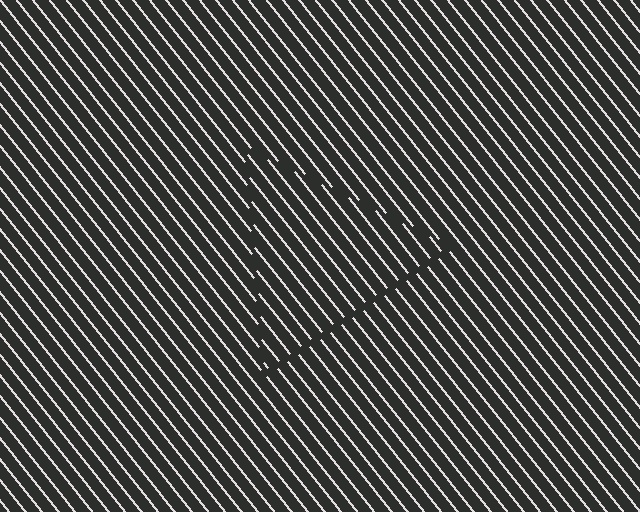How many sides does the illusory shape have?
3 sides — the line-ends trace a triangle.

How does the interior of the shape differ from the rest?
The interior of the shape contains the same grating, shifted by half a period — the contour is defined by the phase discontinuity where line-ends from the inner and outer gratings abut.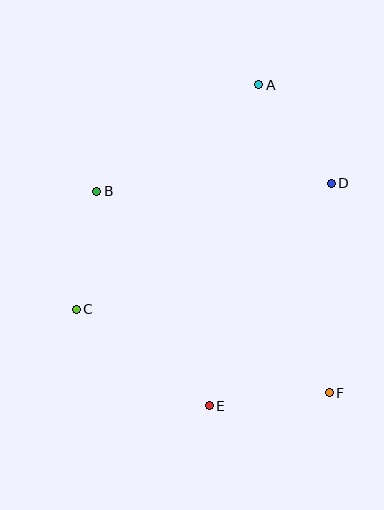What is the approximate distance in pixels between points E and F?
The distance between E and F is approximately 121 pixels.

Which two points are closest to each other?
Points B and C are closest to each other.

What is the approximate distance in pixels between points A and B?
The distance between A and B is approximately 194 pixels.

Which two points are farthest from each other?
Points A and E are farthest from each other.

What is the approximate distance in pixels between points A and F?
The distance between A and F is approximately 316 pixels.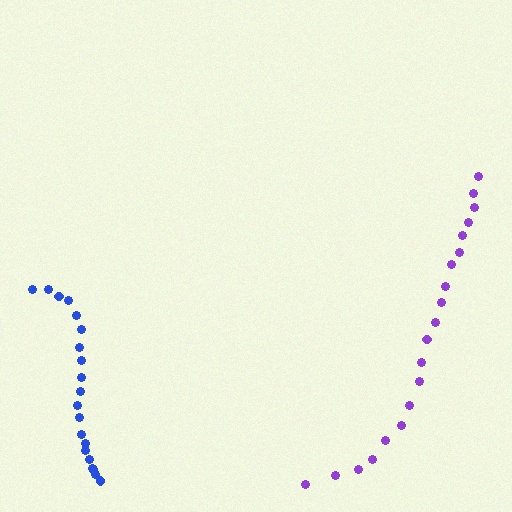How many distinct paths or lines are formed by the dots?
There are 2 distinct paths.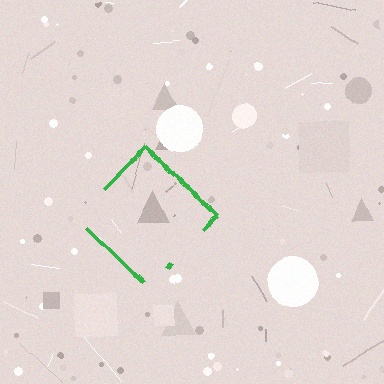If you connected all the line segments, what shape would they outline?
They would outline a diamond.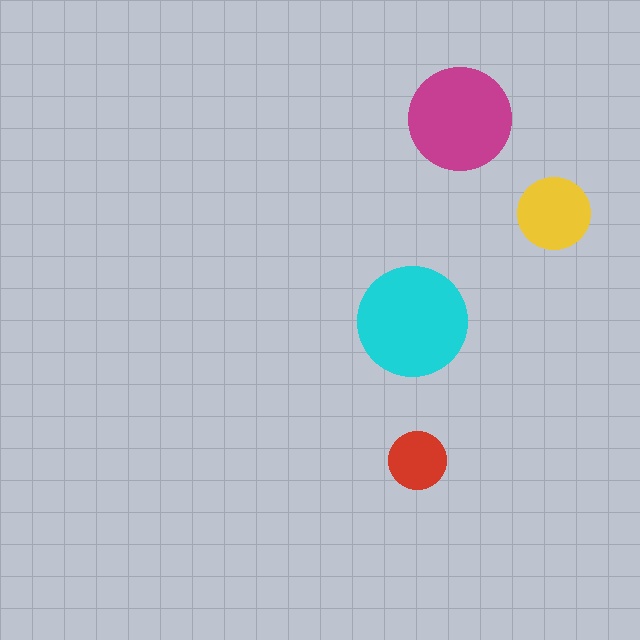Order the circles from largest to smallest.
the cyan one, the magenta one, the yellow one, the red one.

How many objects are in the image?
There are 4 objects in the image.